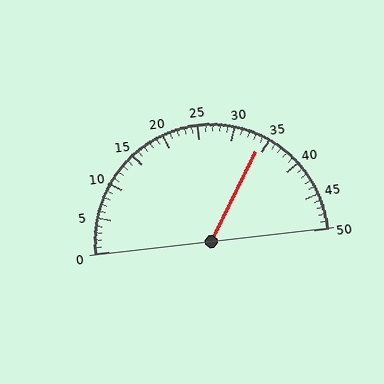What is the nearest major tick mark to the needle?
The nearest major tick mark is 35.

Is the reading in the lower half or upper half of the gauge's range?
The reading is in the upper half of the range (0 to 50).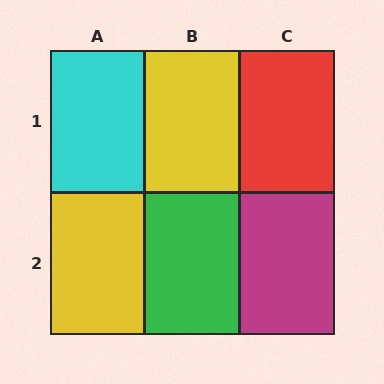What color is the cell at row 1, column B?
Yellow.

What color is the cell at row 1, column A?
Cyan.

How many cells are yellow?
2 cells are yellow.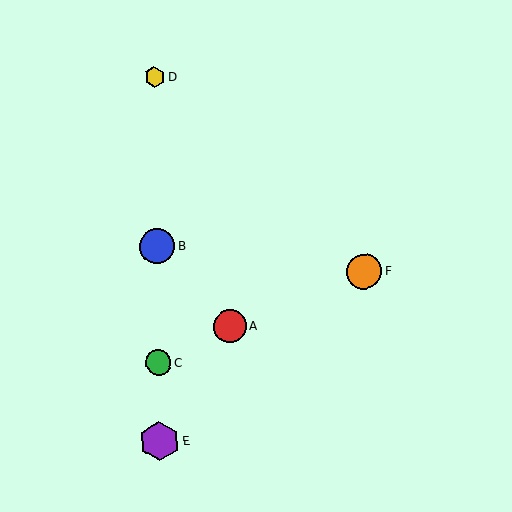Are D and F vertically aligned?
No, D is at x≈155 and F is at x≈364.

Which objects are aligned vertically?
Objects B, C, D, E are aligned vertically.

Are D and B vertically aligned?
Yes, both are at x≈155.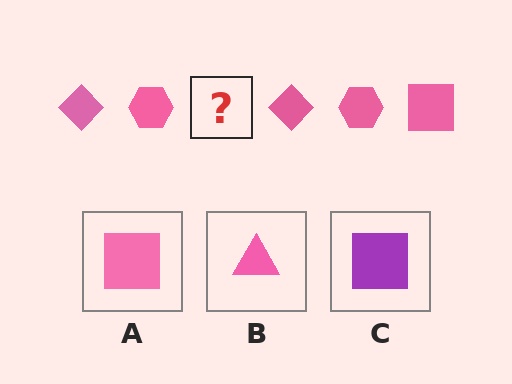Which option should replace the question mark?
Option A.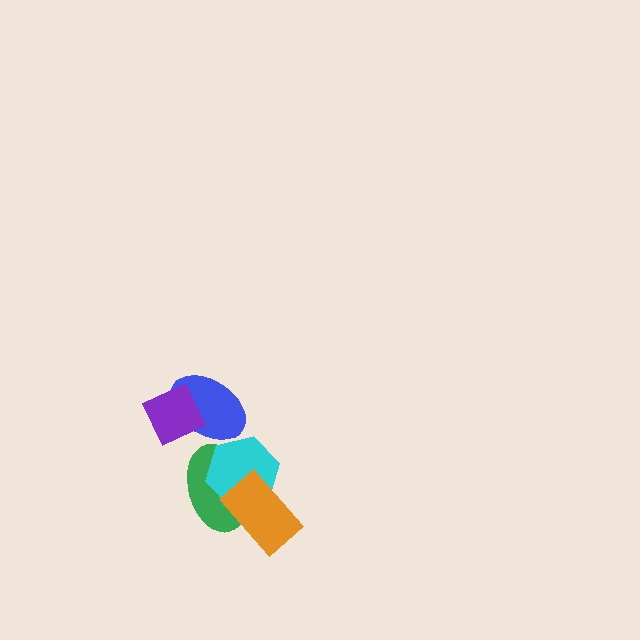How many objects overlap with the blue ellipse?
1 object overlaps with the blue ellipse.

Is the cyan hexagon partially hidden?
Yes, it is partially covered by another shape.